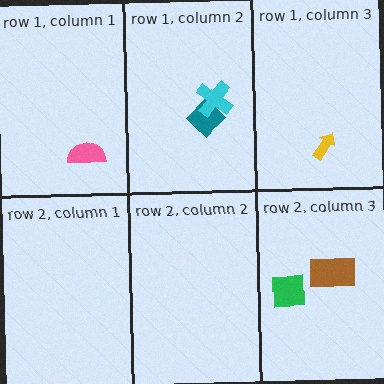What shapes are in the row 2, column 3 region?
The brown rectangle, the green square.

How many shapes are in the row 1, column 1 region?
1.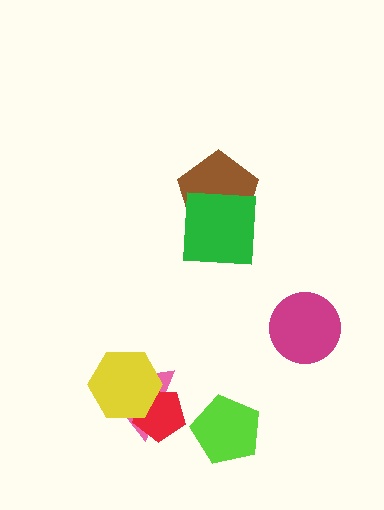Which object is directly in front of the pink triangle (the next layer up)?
The red pentagon is directly in front of the pink triangle.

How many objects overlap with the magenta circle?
0 objects overlap with the magenta circle.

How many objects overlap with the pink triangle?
2 objects overlap with the pink triangle.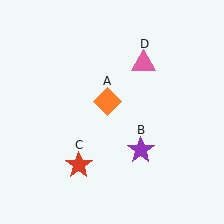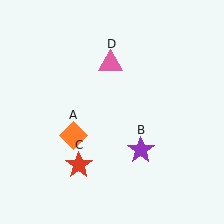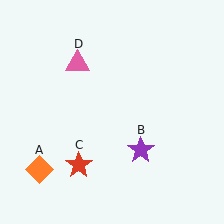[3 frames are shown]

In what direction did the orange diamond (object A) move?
The orange diamond (object A) moved down and to the left.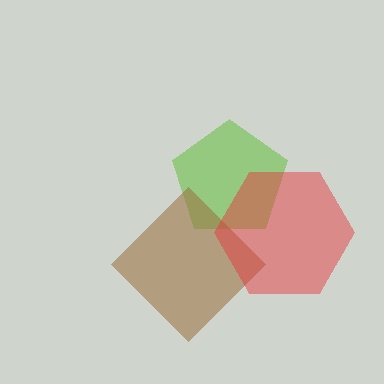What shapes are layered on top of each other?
The layered shapes are: a lime pentagon, a brown diamond, a red hexagon.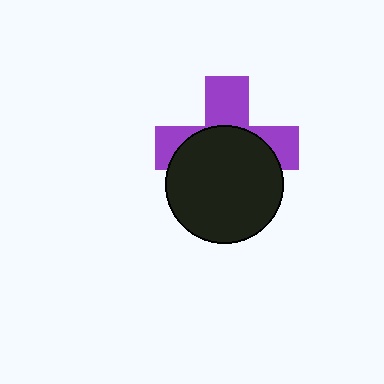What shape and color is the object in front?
The object in front is a black circle.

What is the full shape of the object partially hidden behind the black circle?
The partially hidden object is a purple cross.